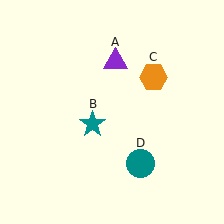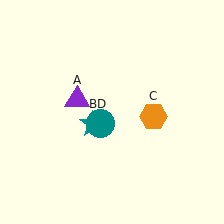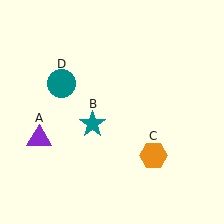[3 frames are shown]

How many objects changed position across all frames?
3 objects changed position: purple triangle (object A), orange hexagon (object C), teal circle (object D).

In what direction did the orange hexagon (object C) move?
The orange hexagon (object C) moved down.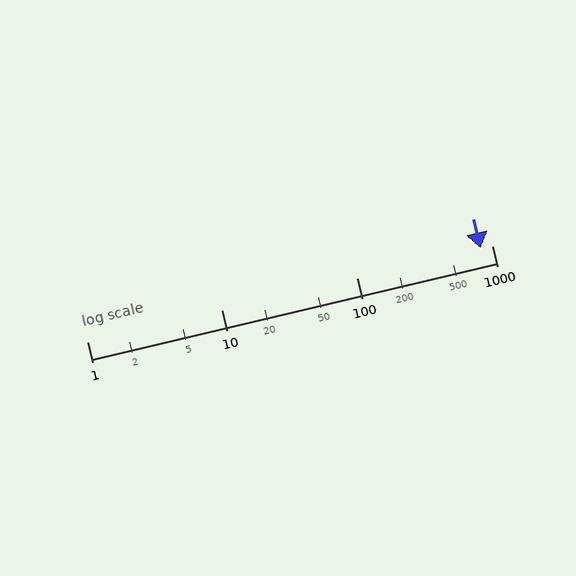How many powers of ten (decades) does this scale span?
The scale spans 3 decades, from 1 to 1000.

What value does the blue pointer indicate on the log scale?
The pointer indicates approximately 820.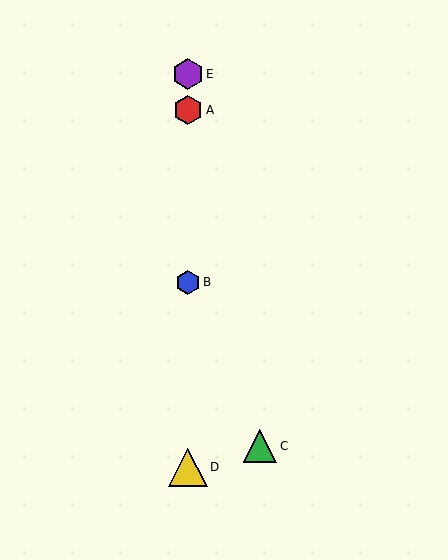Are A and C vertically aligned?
No, A is at x≈188 and C is at x≈260.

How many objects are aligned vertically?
4 objects (A, B, D, E) are aligned vertically.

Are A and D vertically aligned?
Yes, both are at x≈188.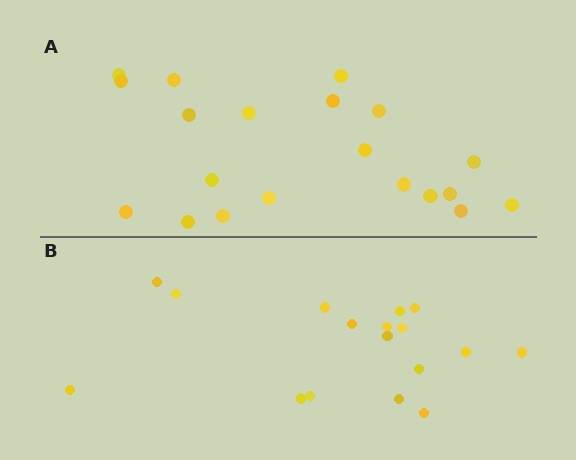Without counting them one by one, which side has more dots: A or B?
Region A (the top region) has more dots.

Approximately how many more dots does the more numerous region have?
Region A has just a few more — roughly 2 or 3 more dots than region B.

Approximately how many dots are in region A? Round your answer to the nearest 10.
About 20 dots.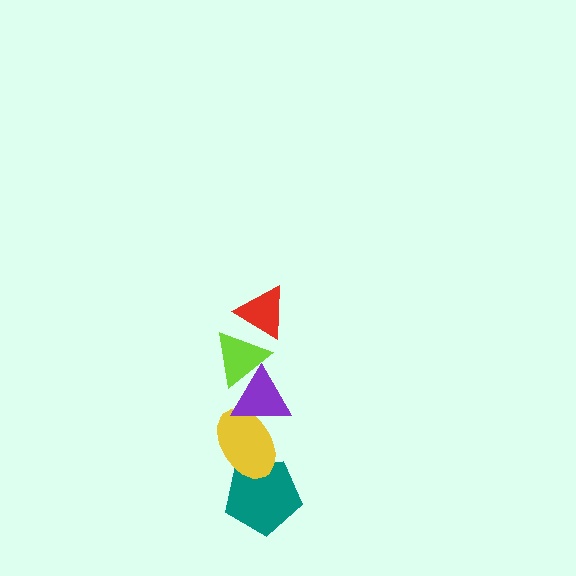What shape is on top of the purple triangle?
The lime triangle is on top of the purple triangle.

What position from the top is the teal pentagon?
The teal pentagon is 5th from the top.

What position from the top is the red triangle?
The red triangle is 1st from the top.